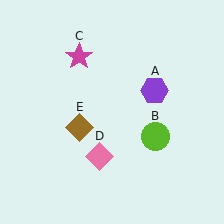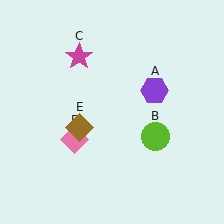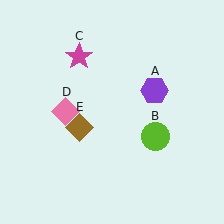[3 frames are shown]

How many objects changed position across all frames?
1 object changed position: pink diamond (object D).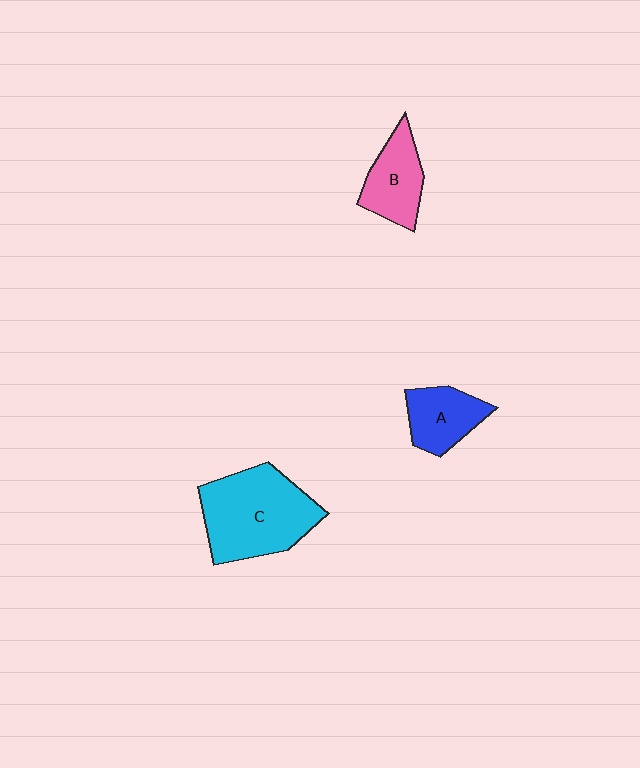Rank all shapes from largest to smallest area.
From largest to smallest: C (cyan), B (pink), A (blue).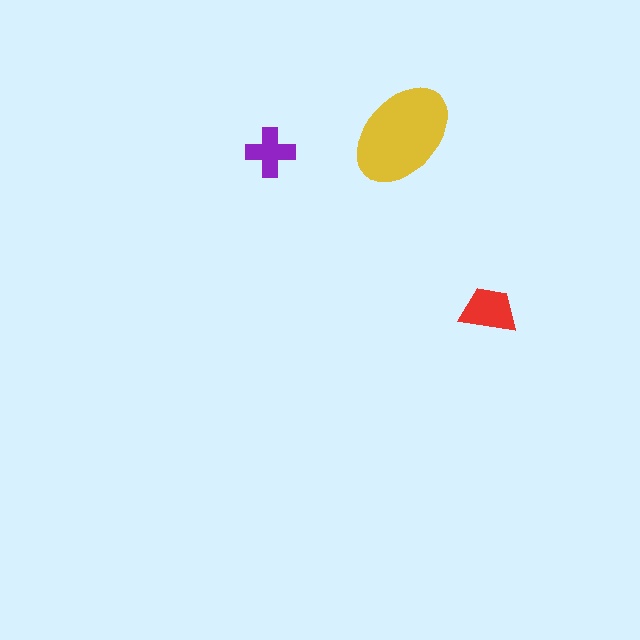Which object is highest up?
The yellow ellipse is topmost.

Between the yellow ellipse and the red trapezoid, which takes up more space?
The yellow ellipse.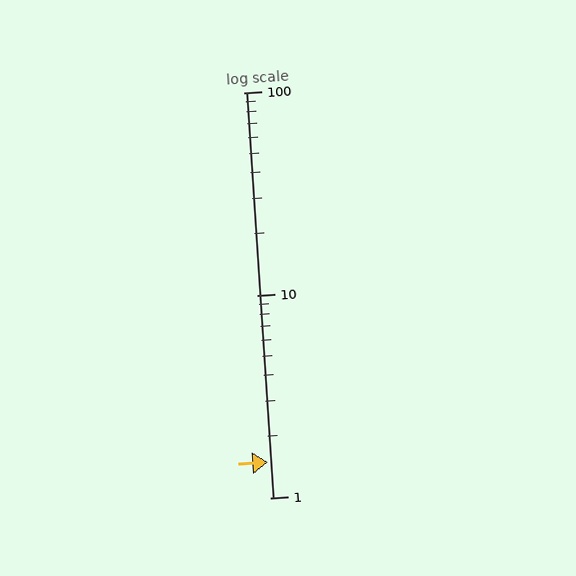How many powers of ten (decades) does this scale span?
The scale spans 2 decades, from 1 to 100.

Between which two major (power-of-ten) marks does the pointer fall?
The pointer is between 1 and 10.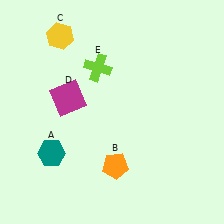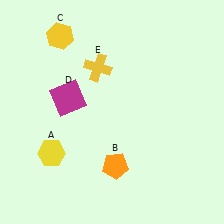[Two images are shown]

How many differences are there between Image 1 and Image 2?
There are 2 differences between the two images.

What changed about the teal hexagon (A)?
In Image 1, A is teal. In Image 2, it changed to yellow.